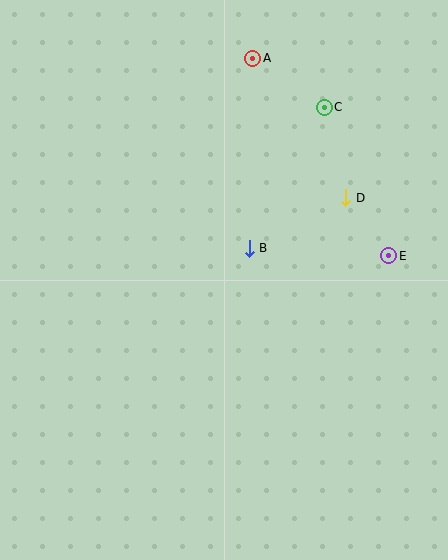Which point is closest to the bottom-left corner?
Point B is closest to the bottom-left corner.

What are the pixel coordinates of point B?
Point B is at (249, 248).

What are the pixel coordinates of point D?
Point D is at (346, 198).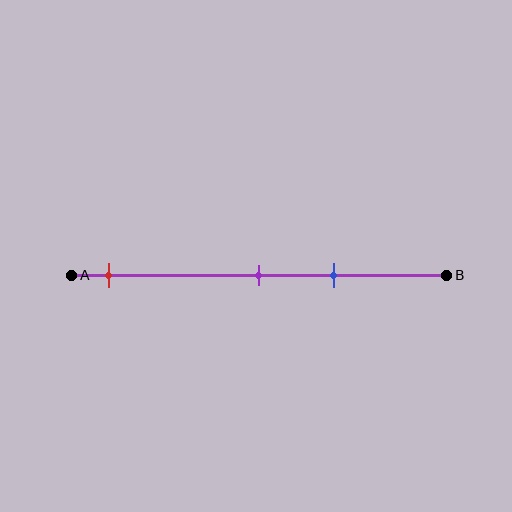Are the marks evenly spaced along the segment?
No, the marks are not evenly spaced.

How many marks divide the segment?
There are 3 marks dividing the segment.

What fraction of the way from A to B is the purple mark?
The purple mark is approximately 50% (0.5) of the way from A to B.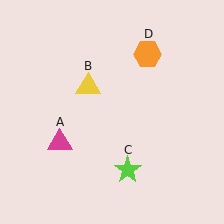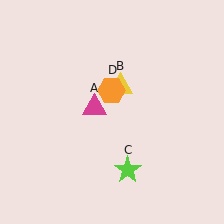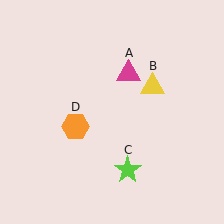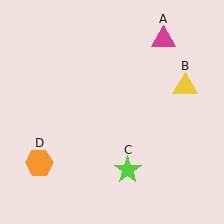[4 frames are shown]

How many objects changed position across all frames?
3 objects changed position: magenta triangle (object A), yellow triangle (object B), orange hexagon (object D).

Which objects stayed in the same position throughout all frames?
Lime star (object C) remained stationary.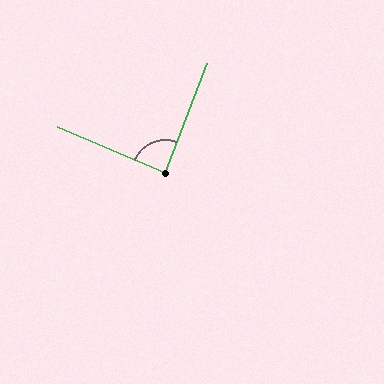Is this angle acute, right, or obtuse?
It is approximately a right angle.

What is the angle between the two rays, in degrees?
Approximately 87 degrees.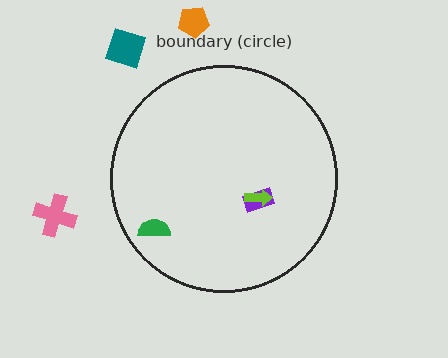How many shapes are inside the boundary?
3 inside, 3 outside.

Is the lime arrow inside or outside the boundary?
Inside.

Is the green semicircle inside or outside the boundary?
Inside.